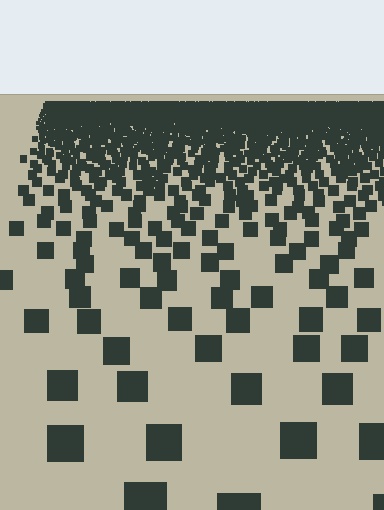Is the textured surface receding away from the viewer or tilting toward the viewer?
The surface is receding away from the viewer. Texture elements get smaller and denser toward the top.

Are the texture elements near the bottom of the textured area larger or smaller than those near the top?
Larger. Near the bottom, elements are closer to the viewer and appear at a bigger on-screen size.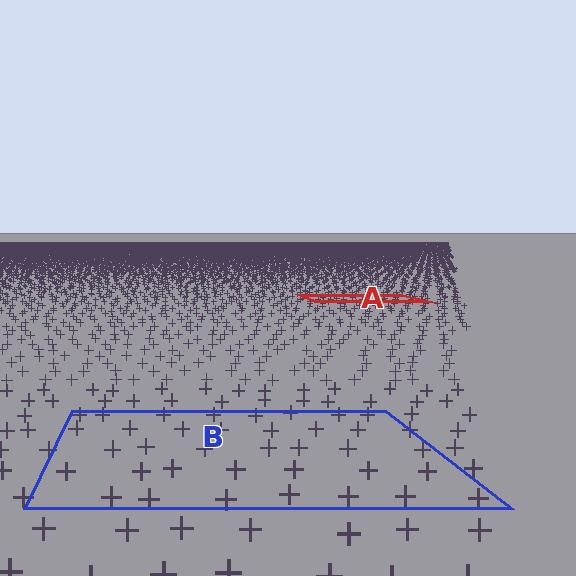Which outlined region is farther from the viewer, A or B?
Region A is farther from the viewer — the texture elements inside it appear smaller and more densely packed.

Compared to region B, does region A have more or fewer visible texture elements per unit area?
Region A has more texture elements per unit area — they are packed more densely because it is farther away.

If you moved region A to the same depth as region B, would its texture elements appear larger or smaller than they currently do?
They would appear larger. At a closer depth, the same texture elements are projected at a bigger on-screen size.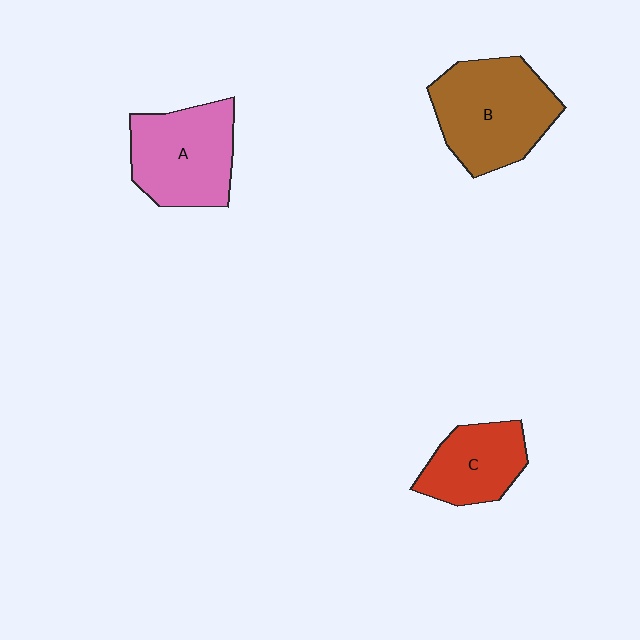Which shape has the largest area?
Shape B (brown).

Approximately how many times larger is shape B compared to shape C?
Approximately 1.6 times.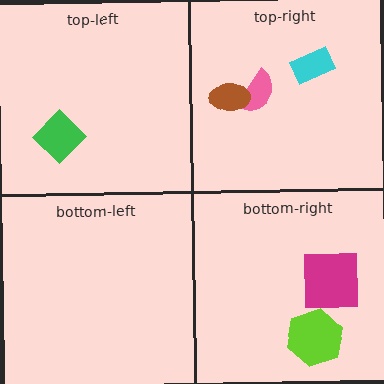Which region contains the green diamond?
The top-left region.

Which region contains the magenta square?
The bottom-right region.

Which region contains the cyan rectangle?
The top-right region.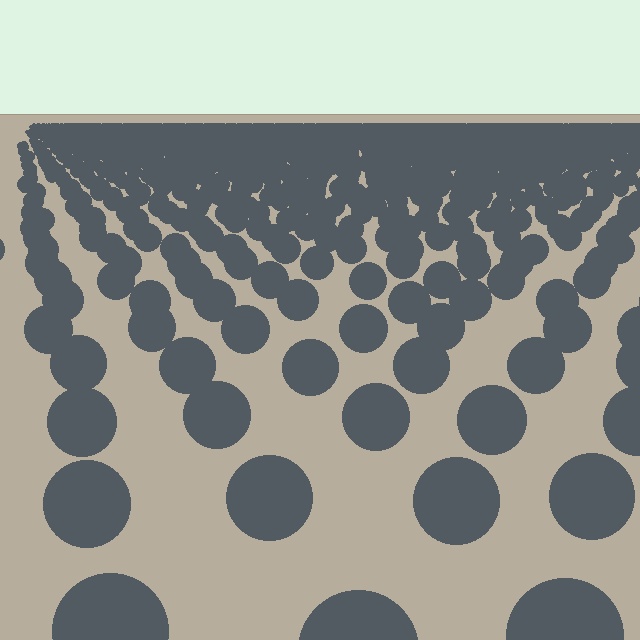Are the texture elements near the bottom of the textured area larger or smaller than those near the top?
Larger. Near the bottom, elements are closer to the viewer and appear at a bigger on-screen size.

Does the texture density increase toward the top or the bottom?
Density increases toward the top.